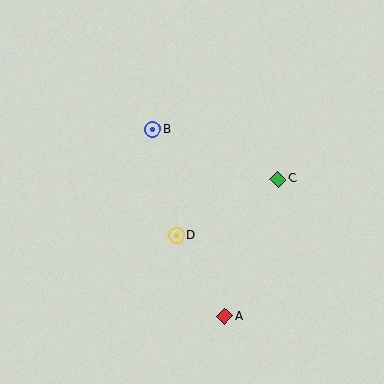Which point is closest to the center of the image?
Point D at (176, 235) is closest to the center.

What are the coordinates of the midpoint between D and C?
The midpoint between D and C is at (227, 207).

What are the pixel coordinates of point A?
Point A is at (224, 316).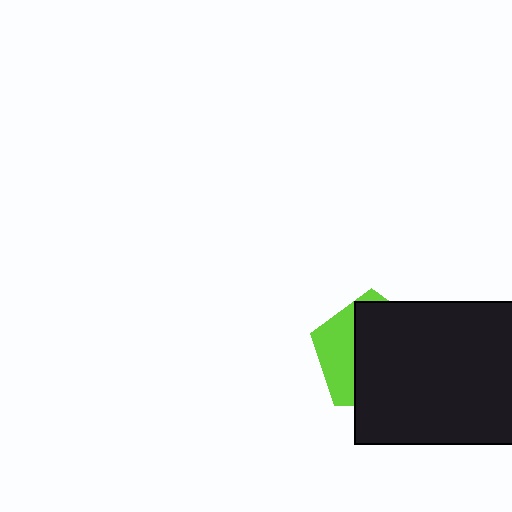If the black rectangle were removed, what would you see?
You would see the complete lime pentagon.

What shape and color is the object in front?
The object in front is a black rectangle.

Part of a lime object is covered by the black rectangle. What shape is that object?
It is a pentagon.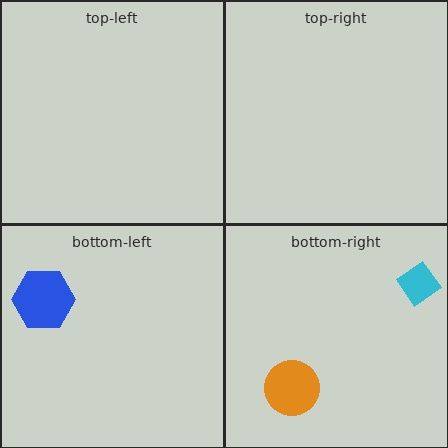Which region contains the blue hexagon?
The bottom-left region.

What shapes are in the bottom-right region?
The cyan diamond, the orange circle.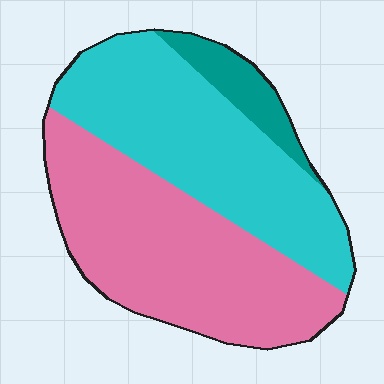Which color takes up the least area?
Teal, at roughly 10%.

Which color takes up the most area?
Pink, at roughly 50%.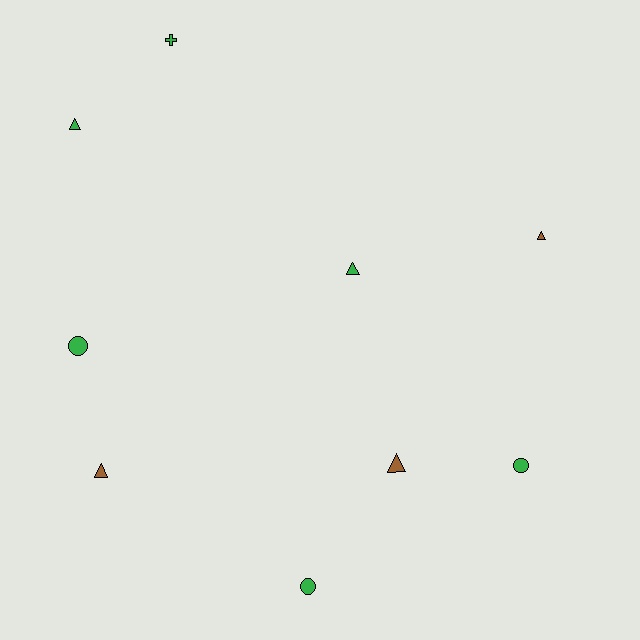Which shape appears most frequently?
Triangle, with 5 objects.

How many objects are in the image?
There are 9 objects.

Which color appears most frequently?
Green, with 6 objects.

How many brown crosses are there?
There are no brown crosses.